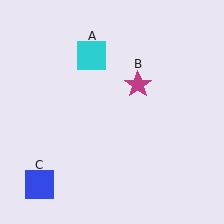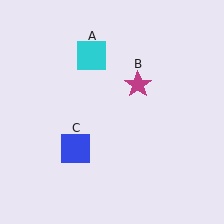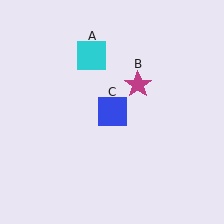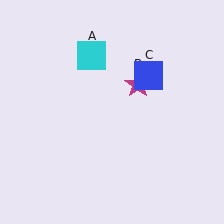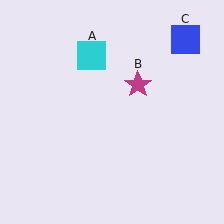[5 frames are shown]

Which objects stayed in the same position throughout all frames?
Cyan square (object A) and magenta star (object B) remained stationary.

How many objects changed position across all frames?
1 object changed position: blue square (object C).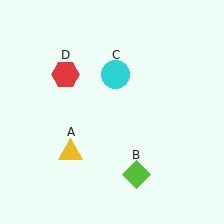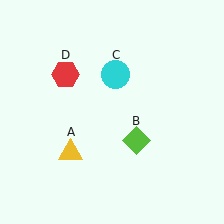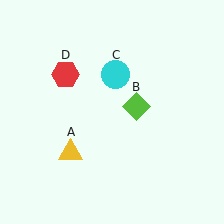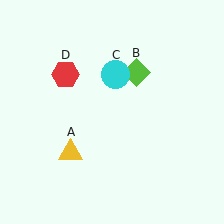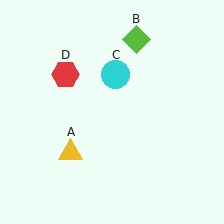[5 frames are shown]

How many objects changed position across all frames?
1 object changed position: lime diamond (object B).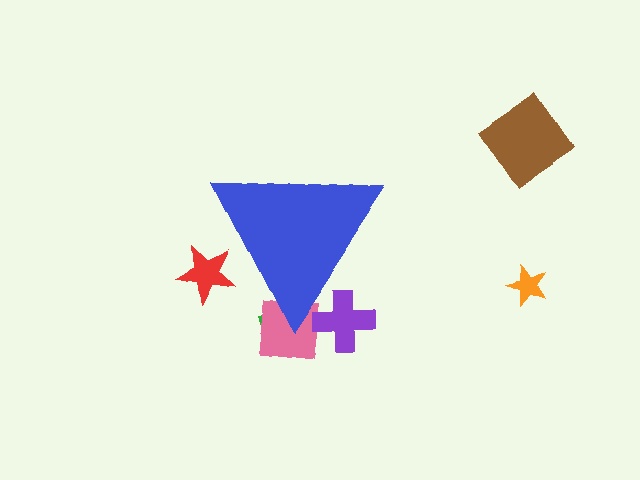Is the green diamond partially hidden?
Yes, the green diamond is partially hidden behind the blue triangle.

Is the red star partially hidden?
Yes, the red star is partially hidden behind the blue triangle.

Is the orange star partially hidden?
No, the orange star is fully visible.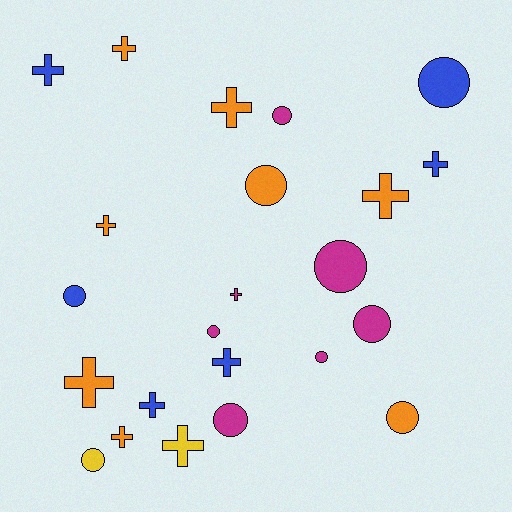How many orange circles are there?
There are 2 orange circles.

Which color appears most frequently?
Orange, with 8 objects.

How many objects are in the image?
There are 23 objects.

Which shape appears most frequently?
Cross, with 12 objects.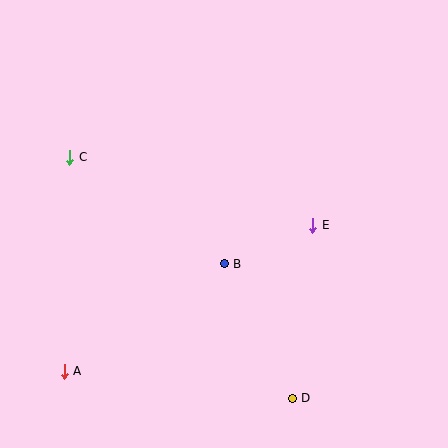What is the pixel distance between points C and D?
The distance between C and D is 328 pixels.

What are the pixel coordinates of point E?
Point E is at (313, 225).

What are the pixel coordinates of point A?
Point A is at (64, 371).